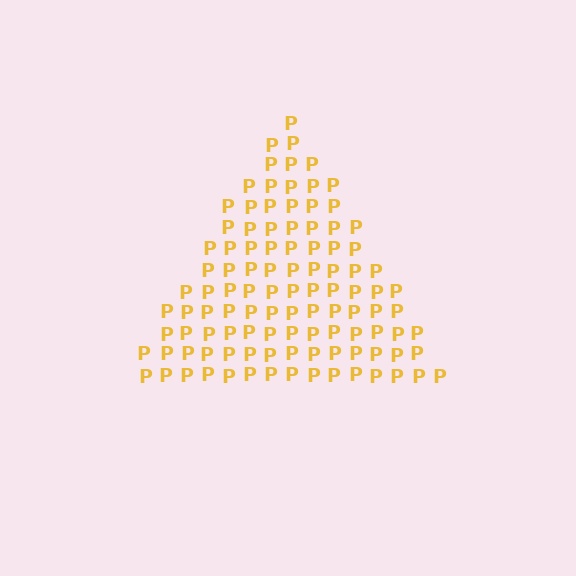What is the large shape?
The large shape is a triangle.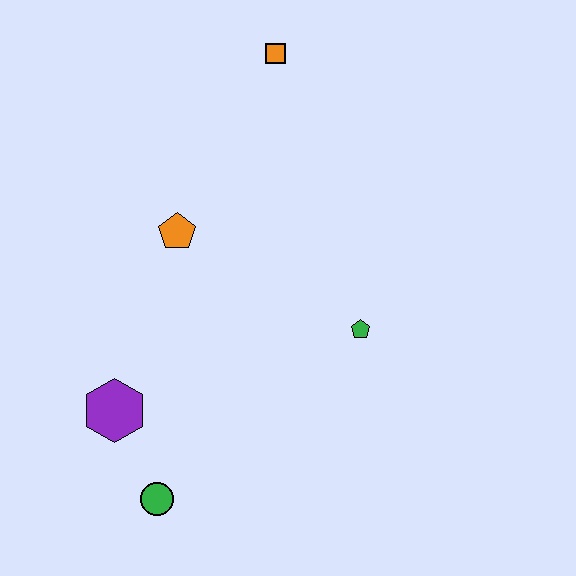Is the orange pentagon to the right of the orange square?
No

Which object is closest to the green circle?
The purple hexagon is closest to the green circle.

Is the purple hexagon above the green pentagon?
No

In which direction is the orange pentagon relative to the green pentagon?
The orange pentagon is to the left of the green pentagon.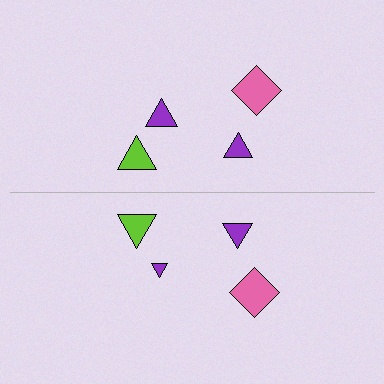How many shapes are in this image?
There are 8 shapes in this image.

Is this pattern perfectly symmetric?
No, the pattern is not perfectly symmetric. The purple triangle on the bottom side has a different size than its mirror counterpart.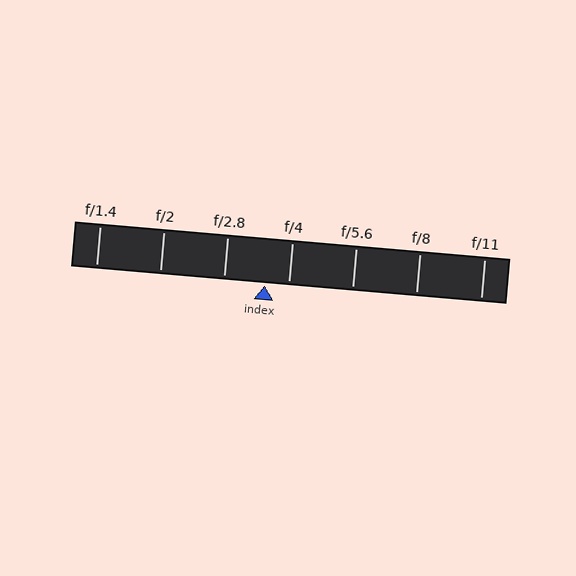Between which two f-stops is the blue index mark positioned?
The index mark is between f/2.8 and f/4.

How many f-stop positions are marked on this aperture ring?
There are 7 f-stop positions marked.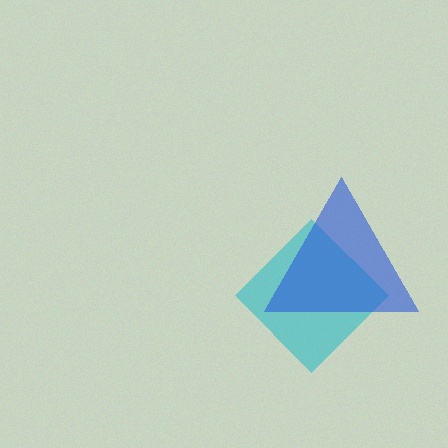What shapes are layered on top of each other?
The layered shapes are: a cyan diamond, a blue triangle.